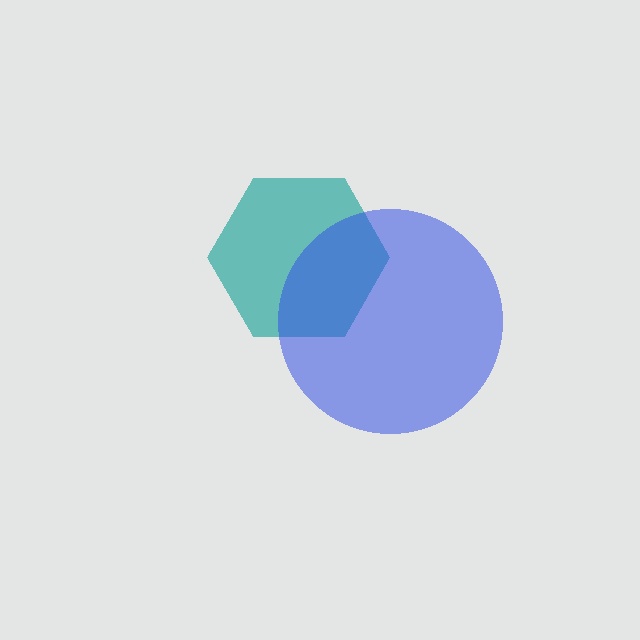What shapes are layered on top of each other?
The layered shapes are: a teal hexagon, a blue circle.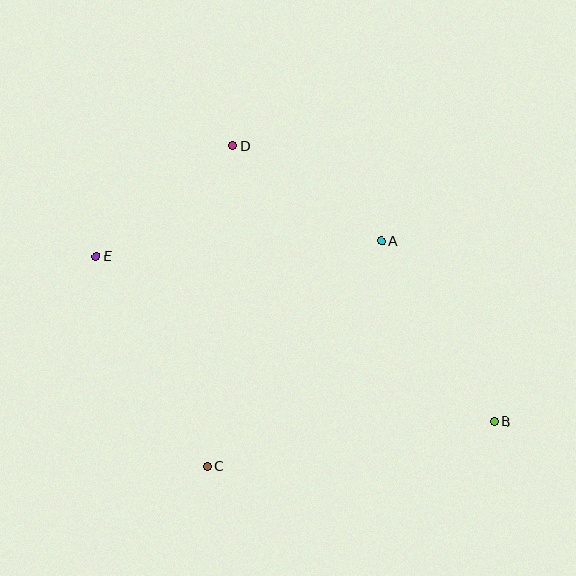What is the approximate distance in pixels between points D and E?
The distance between D and E is approximately 176 pixels.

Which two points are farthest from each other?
Points B and E are farthest from each other.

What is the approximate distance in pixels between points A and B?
The distance between A and B is approximately 214 pixels.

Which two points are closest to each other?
Points A and D are closest to each other.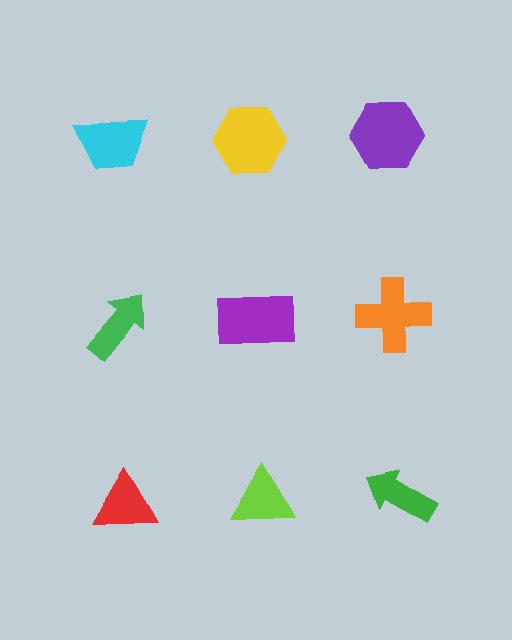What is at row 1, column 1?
A cyan trapezoid.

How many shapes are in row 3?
3 shapes.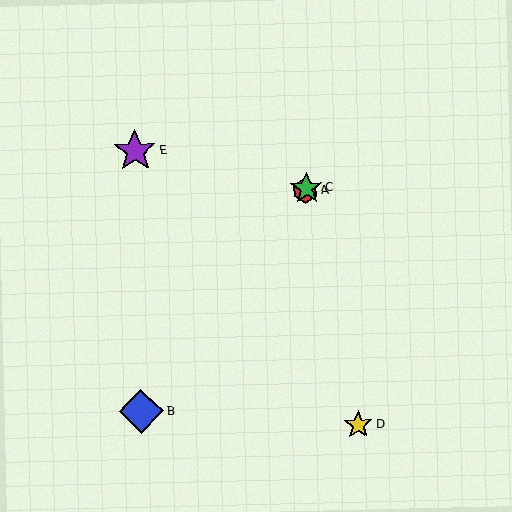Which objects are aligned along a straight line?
Objects A, B, C are aligned along a straight line.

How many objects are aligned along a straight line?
3 objects (A, B, C) are aligned along a straight line.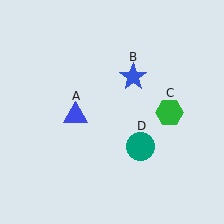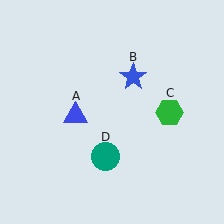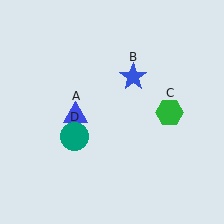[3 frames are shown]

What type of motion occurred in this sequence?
The teal circle (object D) rotated clockwise around the center of the scene.